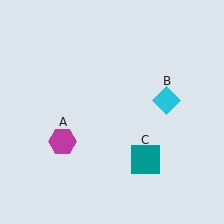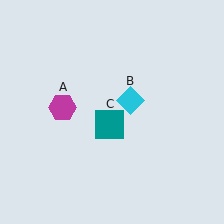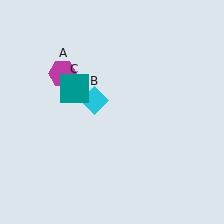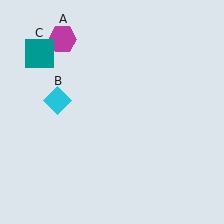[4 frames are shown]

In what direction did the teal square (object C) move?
The teal square (object C) moved up and to the left.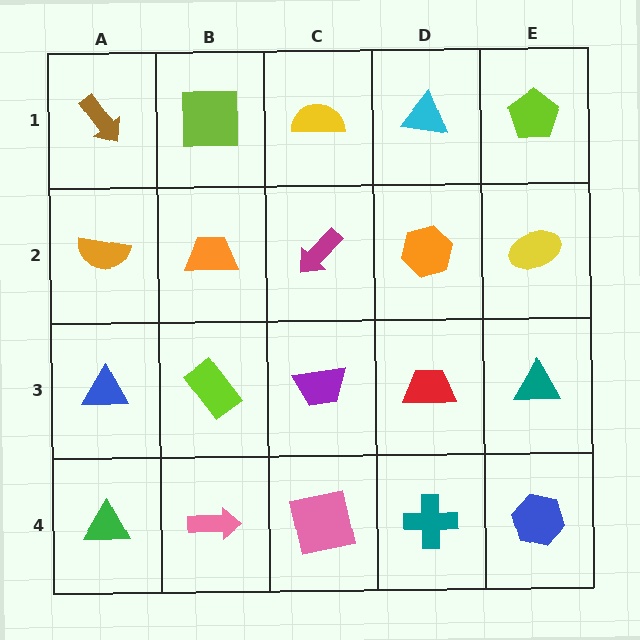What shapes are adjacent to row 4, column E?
A teal triangle (row 3, column E), a teal cross (row 4, column D).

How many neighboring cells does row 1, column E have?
2.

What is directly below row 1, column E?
A yellow ellipse.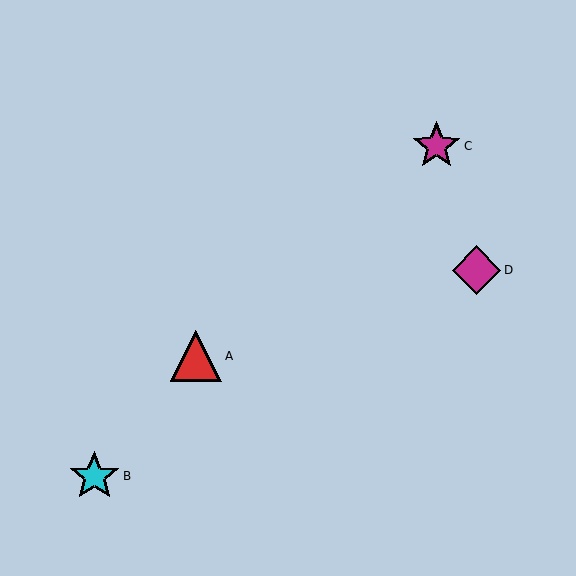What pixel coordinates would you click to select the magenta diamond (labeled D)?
Click at (476, 270) to select the magenta diamond D.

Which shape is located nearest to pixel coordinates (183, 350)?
The red triangle (labeled A) at (196, 356) is nearest to that location.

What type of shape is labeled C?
Shape C is a magenta star.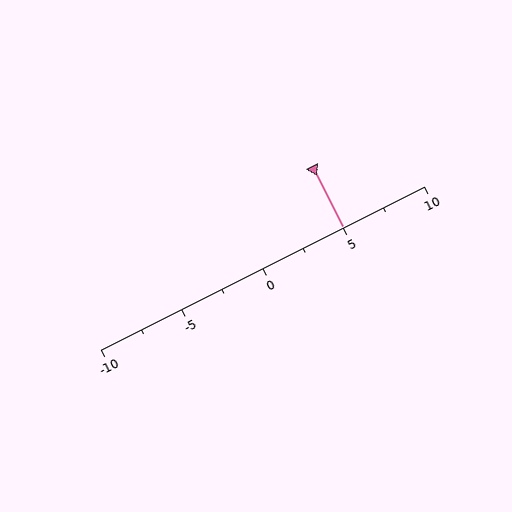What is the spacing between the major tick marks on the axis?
The major ticks are spaced 5 apart.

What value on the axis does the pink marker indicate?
The marker indicates approximately 5.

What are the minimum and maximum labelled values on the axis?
The axis runs from -10 to 10.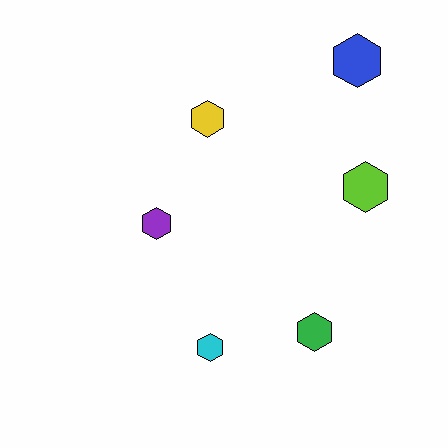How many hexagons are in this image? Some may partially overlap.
There are 6 hexagons.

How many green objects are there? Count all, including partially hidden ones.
There is 1 green object.